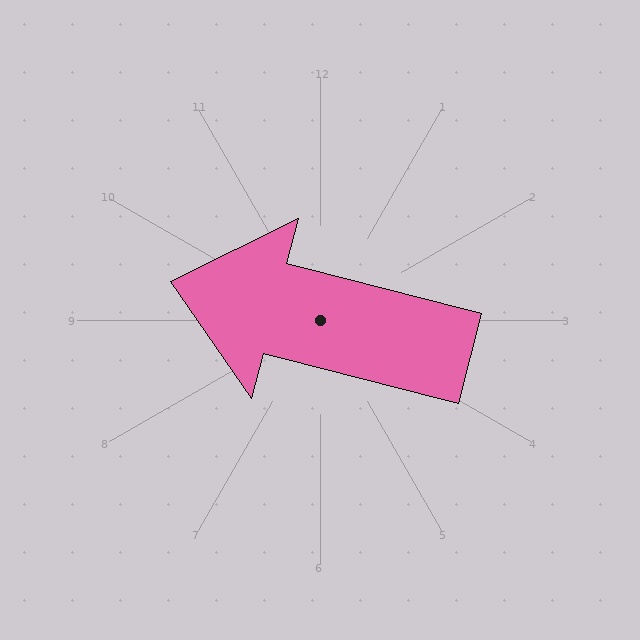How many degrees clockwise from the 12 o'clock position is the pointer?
Approximately 285 degrees.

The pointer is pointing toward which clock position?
Roughly 9 o'clock.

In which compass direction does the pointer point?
West.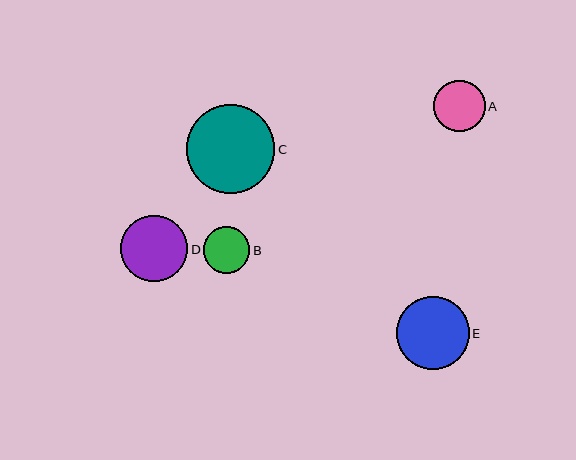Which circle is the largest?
Circle C is the largest with a size of approximately 89 pixels.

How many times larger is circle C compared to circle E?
Circle C is approximately 1.2 times the size of circle E.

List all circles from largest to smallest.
From largest to smallest: C, E, D, A, B.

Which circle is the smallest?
Circle B is the smallest with a size of approximately 47 pixels.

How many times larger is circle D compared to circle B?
Circle D is approximately 1.4 times the size of circle B.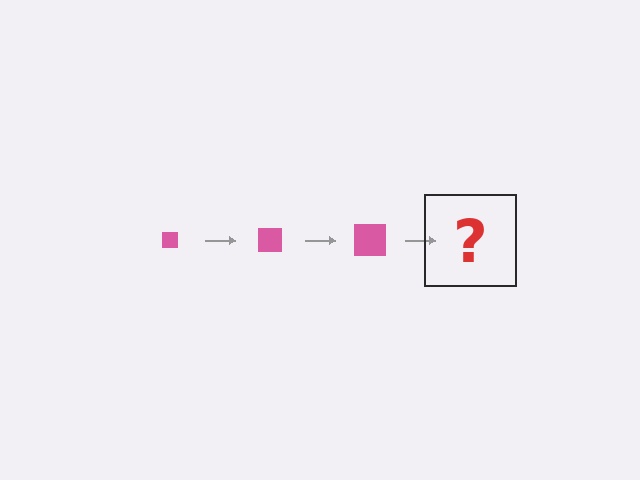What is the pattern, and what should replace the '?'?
The pattern is that the square gets progressively larger each step. The '?' should be a pink square, larger than the previous one.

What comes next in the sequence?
The next element should be a pink square, larger than the previous one.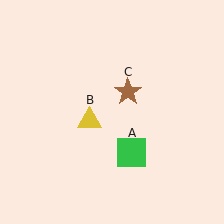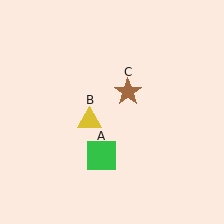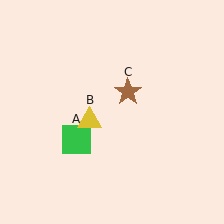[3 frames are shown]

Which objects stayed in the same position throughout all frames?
Yellow triangle (object B) and brown star (object C) remained stationary.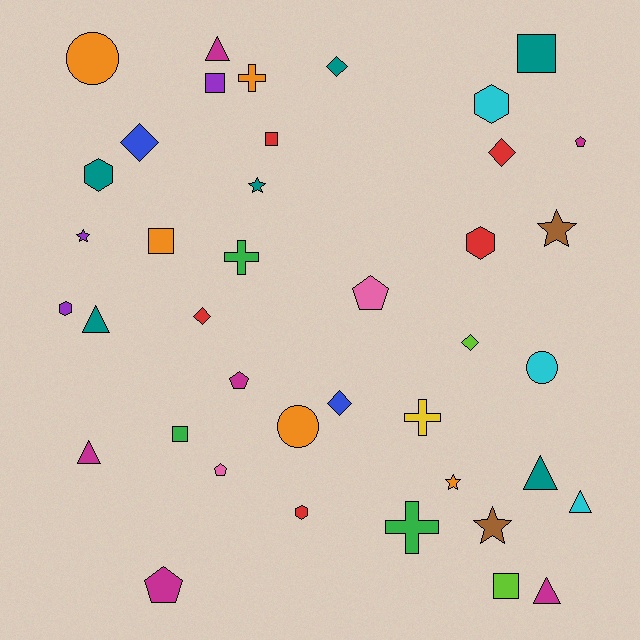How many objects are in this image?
There are 40 objects.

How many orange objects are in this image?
There are 5 orange objects.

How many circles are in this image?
There are 3 circles.